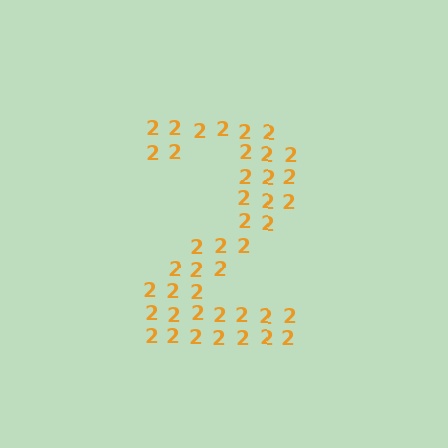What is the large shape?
The large shape is the digit 2.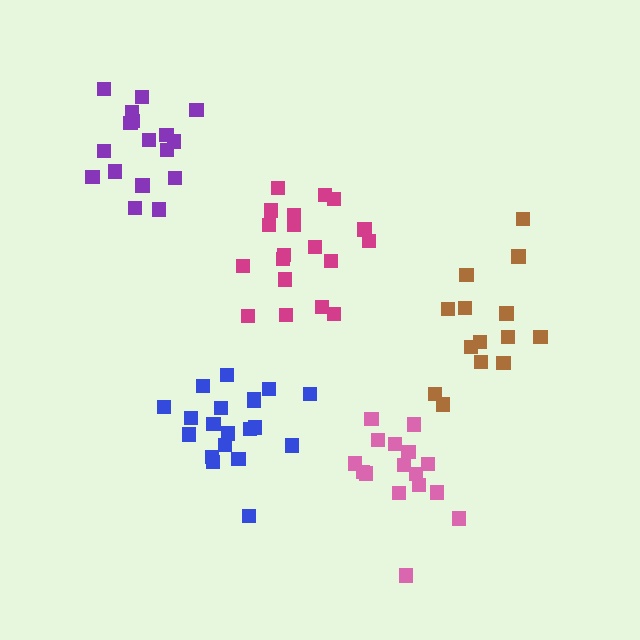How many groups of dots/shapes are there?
There are 5 groups.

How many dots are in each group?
Group 1: 17 dots, Group 2: 20 dots, Group 3: 16 dots, Group 4: 14 dots, Group 5: 19 dots (86 total).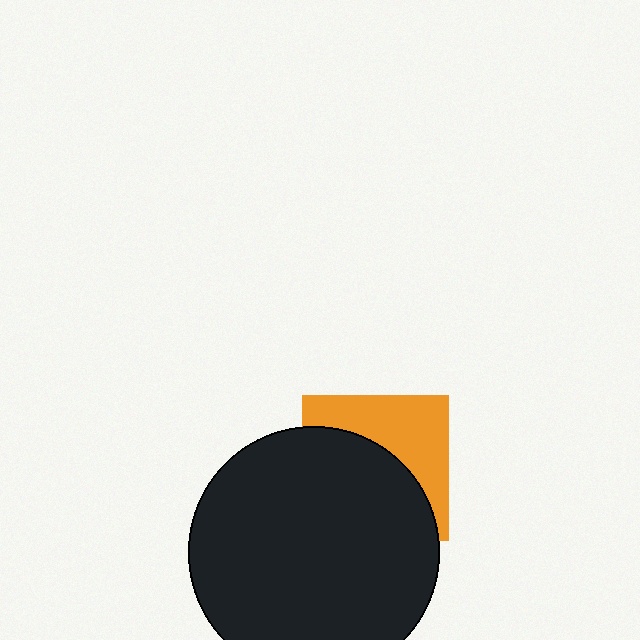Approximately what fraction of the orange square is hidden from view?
Roughly 58% of the orange square is hidden behind the black circle.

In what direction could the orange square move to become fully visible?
The orange square could move up. That would shift it out from behind the black circle entirely.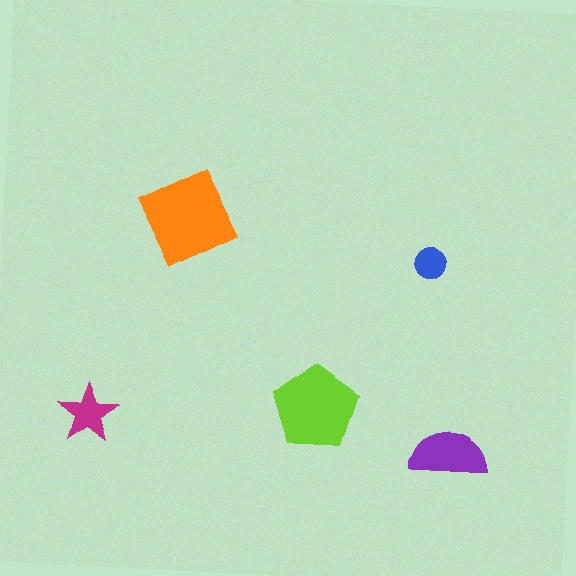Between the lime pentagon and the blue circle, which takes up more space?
The lime pentagon.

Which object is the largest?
The orange diamond.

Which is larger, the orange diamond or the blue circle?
The orange diamond.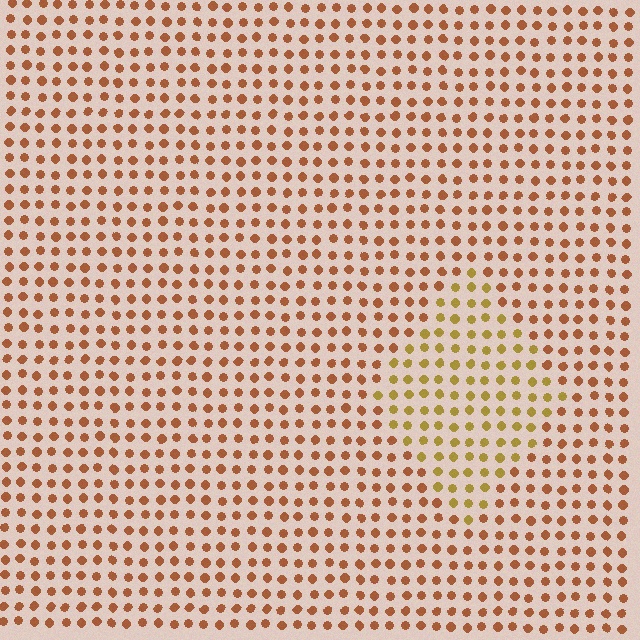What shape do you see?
I see a diamond.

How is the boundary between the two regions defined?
The boundary is defined purely by a slight shift in hue (about 30 degrees). Spacing, size, and orientation are identical on both sides.